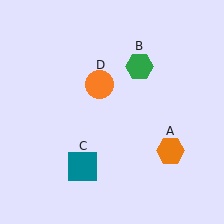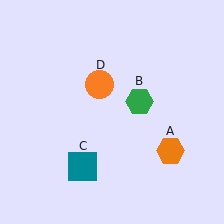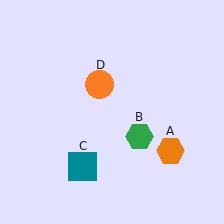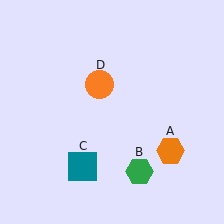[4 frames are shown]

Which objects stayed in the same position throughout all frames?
Orange hexagon (object A) and teal square (object C) and orange circle (object D) remained stationary.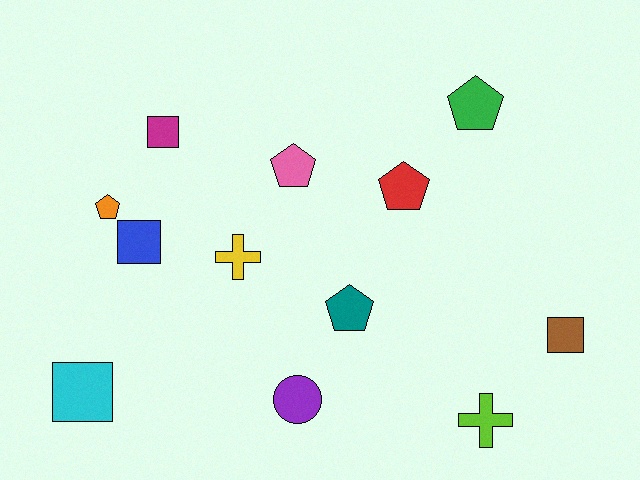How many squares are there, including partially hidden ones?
There are 4 squares.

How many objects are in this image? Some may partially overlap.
There are 12 objects.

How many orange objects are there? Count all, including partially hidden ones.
There is 1 orange object.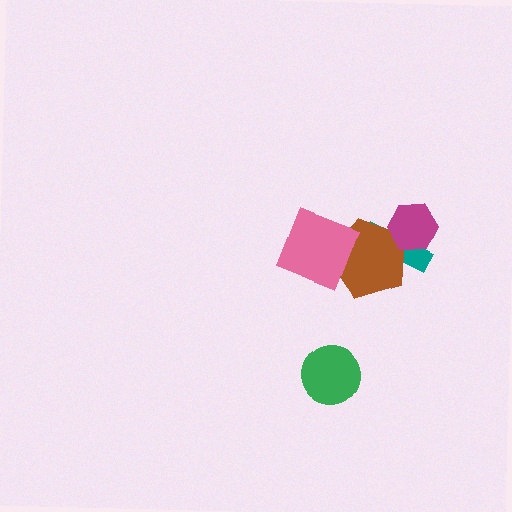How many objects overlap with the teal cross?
2 objects overlap with the teal cross.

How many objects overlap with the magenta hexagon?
2 objects overlap with the magenta hexagon.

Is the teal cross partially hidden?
Yes, it is partially covered by another shape.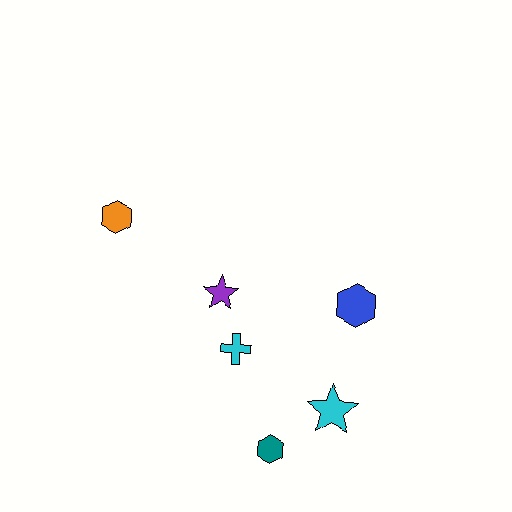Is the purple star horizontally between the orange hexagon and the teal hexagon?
Yes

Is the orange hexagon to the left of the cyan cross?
Yes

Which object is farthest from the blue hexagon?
The orange hexagon is farthest from the blue hexagon.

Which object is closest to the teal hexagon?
The cyan star is closest to the teal hexagon.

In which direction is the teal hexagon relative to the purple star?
The teal hexagon is below the purple star.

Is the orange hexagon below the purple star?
No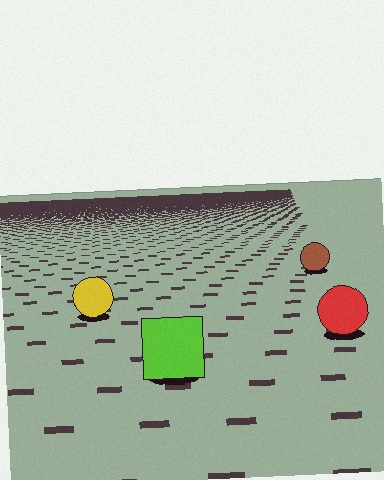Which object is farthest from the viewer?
The brown circle is farthest from the viewer. It appears smaller and the ground texture around it is denser.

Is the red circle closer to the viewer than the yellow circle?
Yes. The red circle is closer — you can tell from the texture gradient: the ground texture is coarser near it.